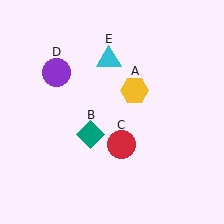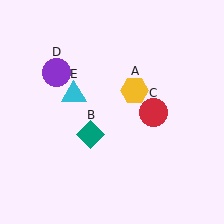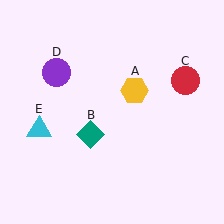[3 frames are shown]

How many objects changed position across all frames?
2 objects changed position: red circle (object C), cyan triangle (object E).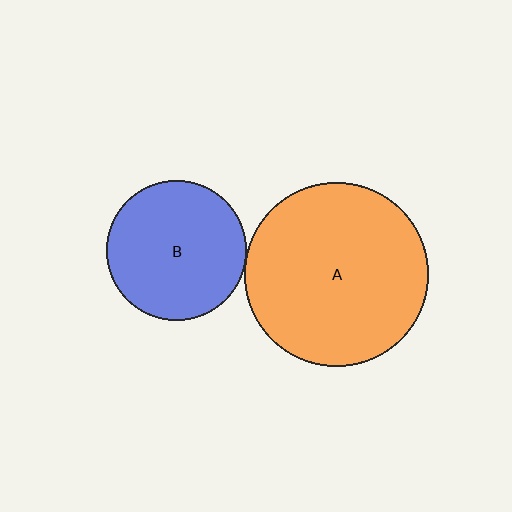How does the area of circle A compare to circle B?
Approximately 1.7 times.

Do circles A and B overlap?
Yes.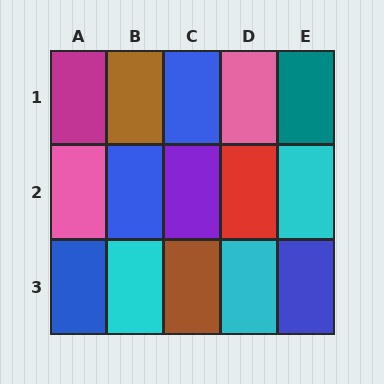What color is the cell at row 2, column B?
Blue.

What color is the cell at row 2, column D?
Red.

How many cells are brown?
2 cells are brown.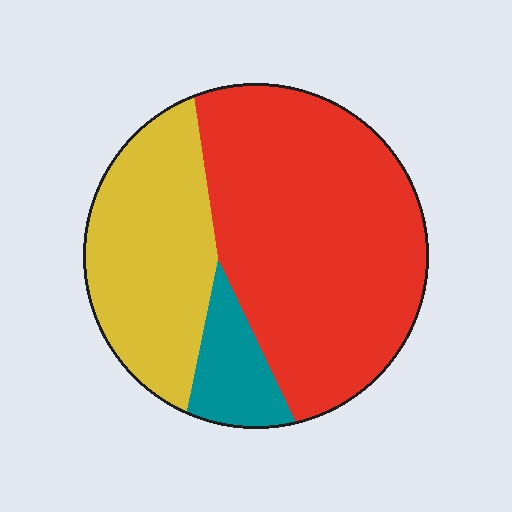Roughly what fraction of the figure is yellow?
Yellow takes up about one third (1/3) of the figure.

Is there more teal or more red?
Red.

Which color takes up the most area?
Red, at roughly 60%.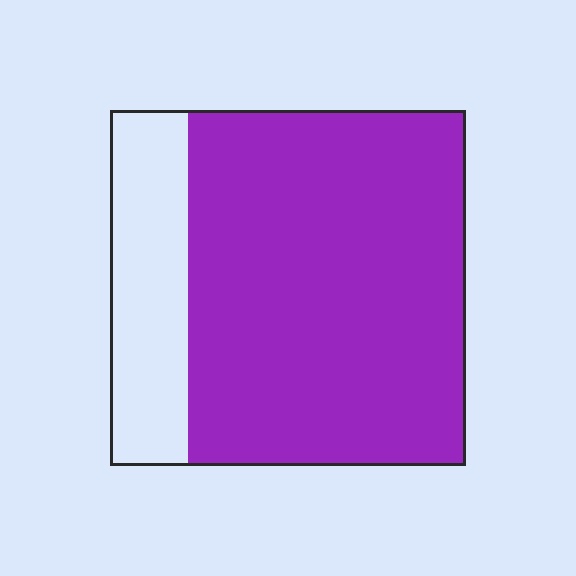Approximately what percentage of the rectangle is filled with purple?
Approximately 80%.